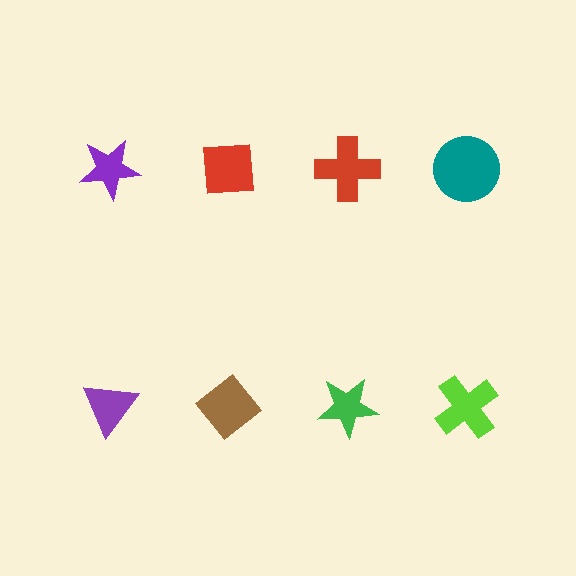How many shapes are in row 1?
4 shapes.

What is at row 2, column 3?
A green star.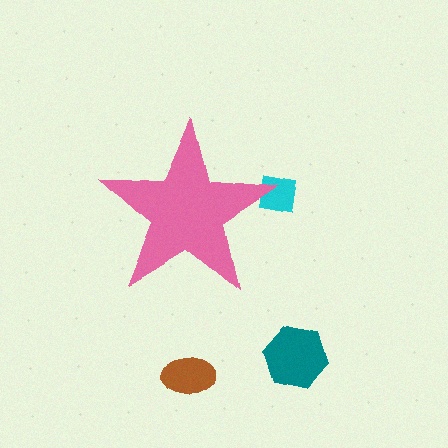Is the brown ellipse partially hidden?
No, the brown ellipse is fully visible.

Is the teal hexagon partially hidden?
No, the teal hexagon is fully visible.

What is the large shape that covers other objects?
A pink star.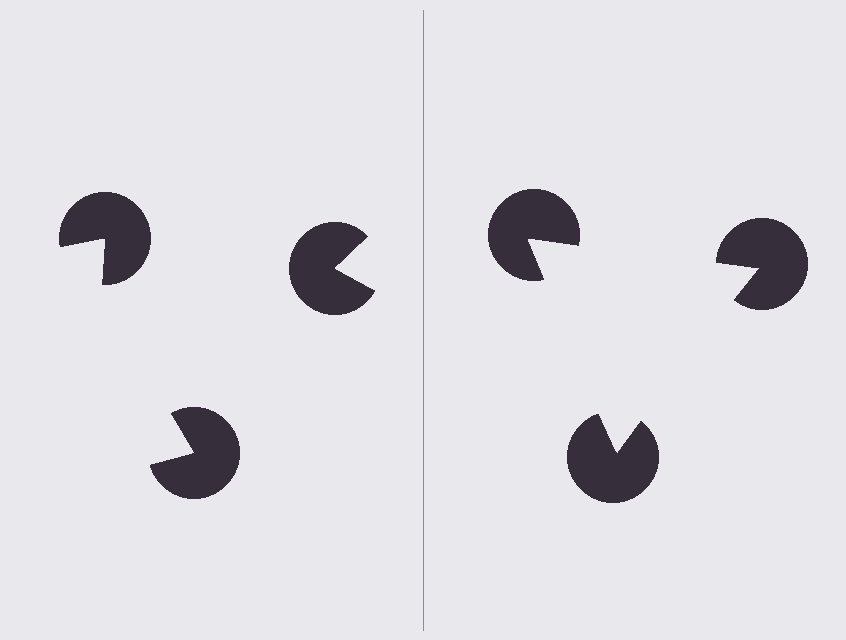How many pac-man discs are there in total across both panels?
6 — 3 on each side.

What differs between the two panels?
The pac-man discs are positioned identically on both sides; only the wedge orientations differ. On the right they align to a triangle; on the left they are misaligned.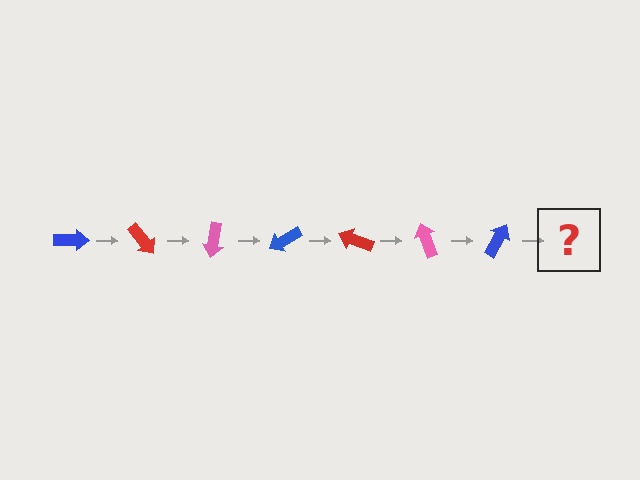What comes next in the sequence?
The next element should be a red arrow, rotated 350 degrees from the start.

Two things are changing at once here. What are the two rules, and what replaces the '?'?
The two rules are that it rotates 50 degrees each step and the color cycles through blue, red, and pink. The '?' should be a red arrow, rotated 350 degrees from the start.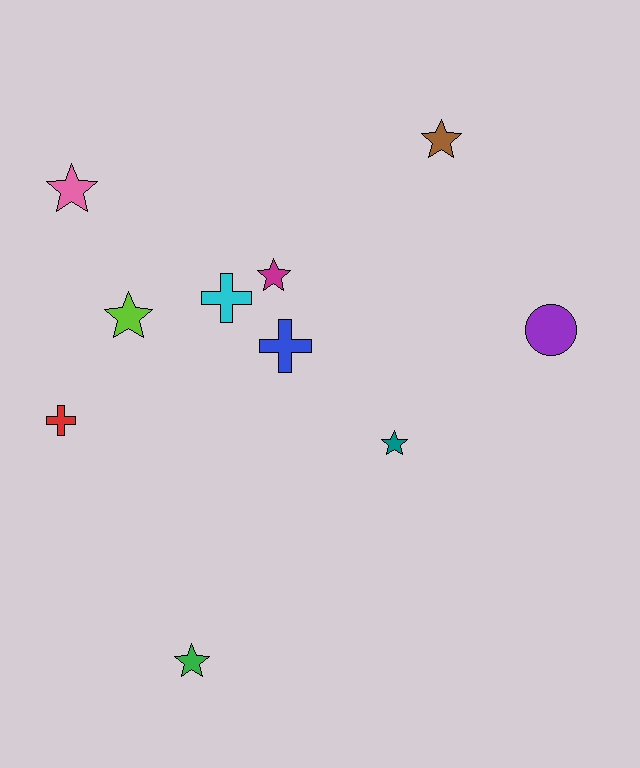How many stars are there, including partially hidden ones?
There are 6 stars.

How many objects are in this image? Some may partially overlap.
There are 10 objects.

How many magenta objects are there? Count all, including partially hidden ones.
There is 1 magenta object.